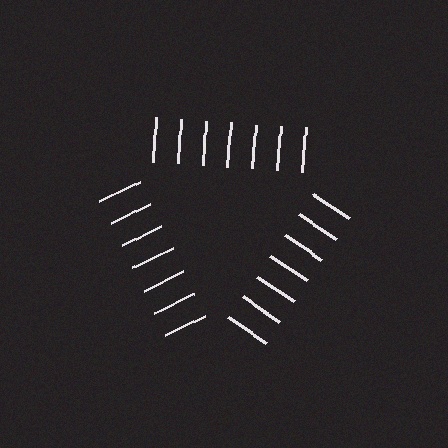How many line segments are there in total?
21 — 7 along each of the 3 edges.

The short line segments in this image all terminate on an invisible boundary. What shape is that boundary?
An illusory triangle — the line segments terminate on its edges but no continuous stroke is drawn.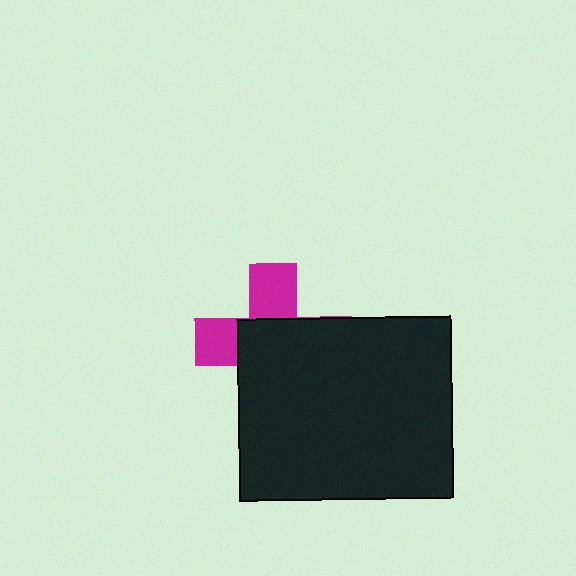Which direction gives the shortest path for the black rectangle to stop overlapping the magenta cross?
Moving toward the lower-right gives the shortest separation.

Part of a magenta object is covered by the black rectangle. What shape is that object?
It is a cross.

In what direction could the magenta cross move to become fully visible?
The magenta cross could move toward the upper-left. That would shift it out from behind the black rectangle entirely.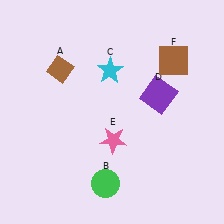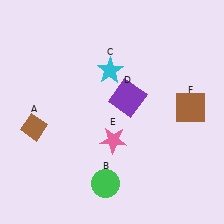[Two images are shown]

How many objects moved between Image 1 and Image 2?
3 objects moved between the two images.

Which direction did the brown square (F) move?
The brown square (F) moved down.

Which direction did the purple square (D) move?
The purple square (D) moved left.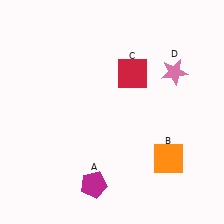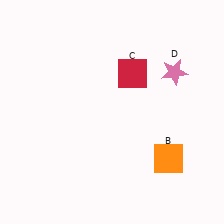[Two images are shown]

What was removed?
The magenta pentagon (A) was removed in Image 2.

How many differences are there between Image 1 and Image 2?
There is 1 difference between the two images.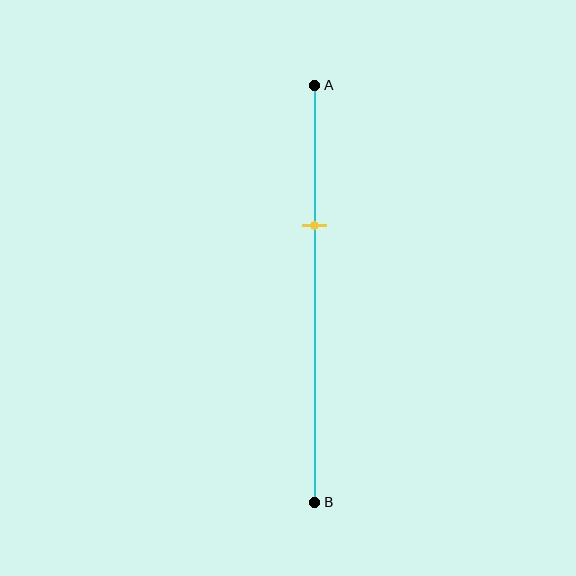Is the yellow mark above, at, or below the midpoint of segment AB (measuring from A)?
The yellow mark is above the midpoint of segment AB.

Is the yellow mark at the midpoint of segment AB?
No, the mark is at about 35% from A, not at the 50% midpoint.